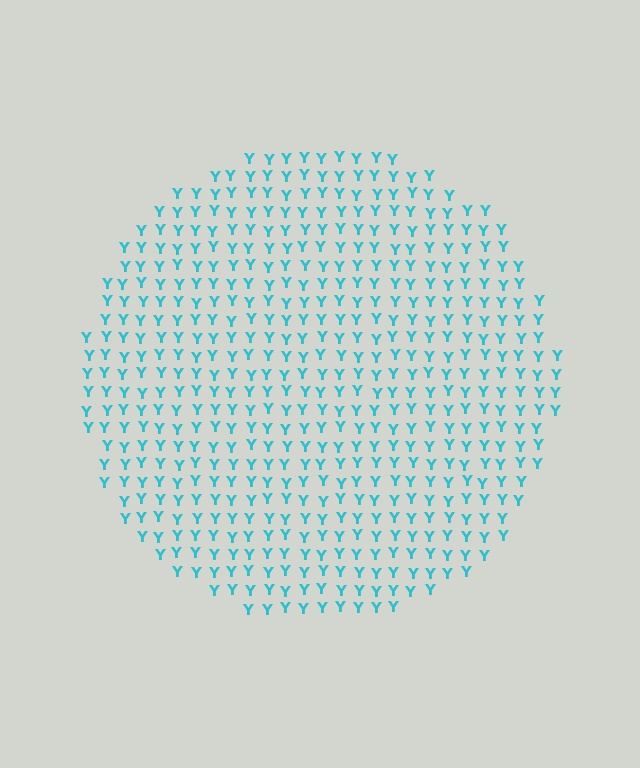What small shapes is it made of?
It is made of small letter Y's.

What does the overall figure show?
The overall figure shows a circle.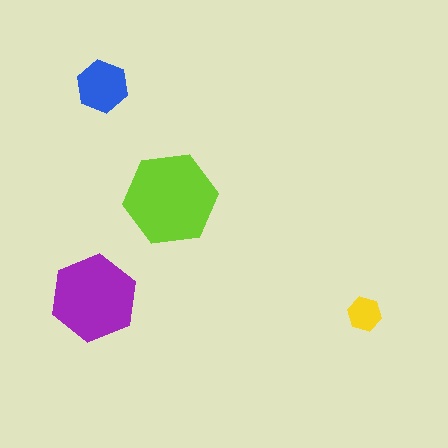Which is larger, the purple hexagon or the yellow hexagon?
The purple one.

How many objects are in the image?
There are 4 objects in the image.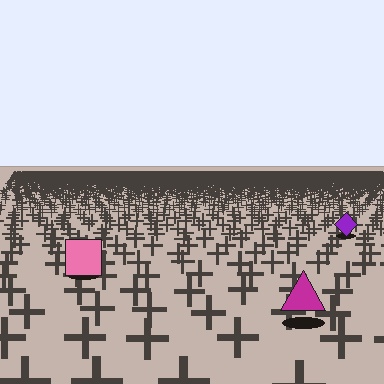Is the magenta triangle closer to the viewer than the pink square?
Yes. The magenta triangle is closer — you can tell from the texture gradient: the ground texture is coarser near it.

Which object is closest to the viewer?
The magenta triangle is closest. The texture marks near it are larger and more spread out.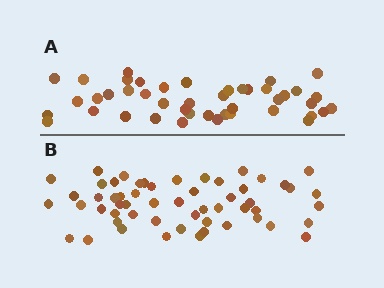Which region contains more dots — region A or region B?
Region B (the bottom region) has more dots.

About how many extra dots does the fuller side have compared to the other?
Region B has roughly 12 or so more dots than region A.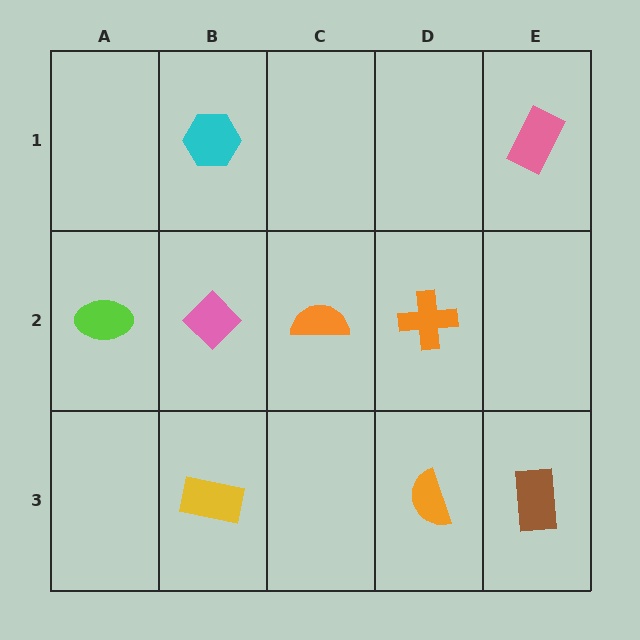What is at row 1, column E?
A pink rectangle.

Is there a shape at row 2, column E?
No, that cell is empty.